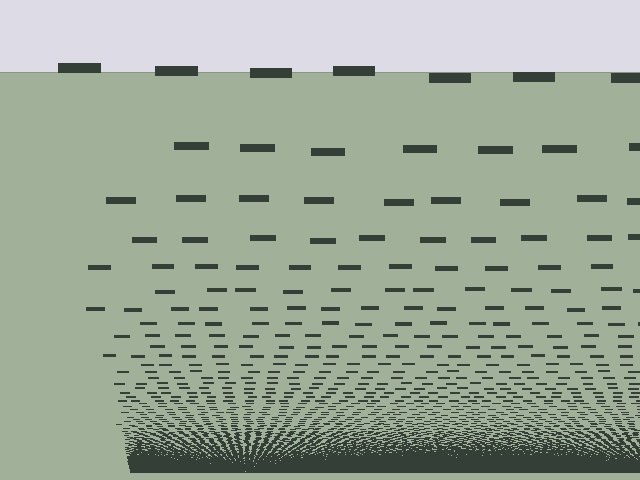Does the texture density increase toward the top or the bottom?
Density increases toward the bottom.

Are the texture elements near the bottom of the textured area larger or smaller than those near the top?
Smaller. The gradient is inverted — elements near the bottom are smaller and denser.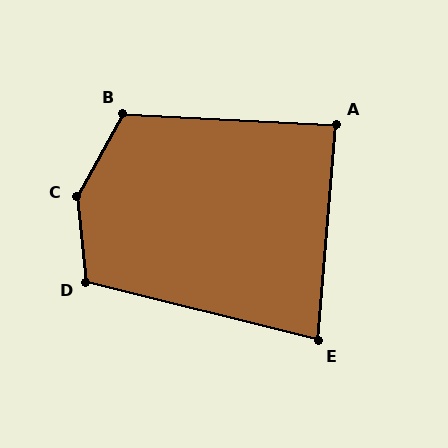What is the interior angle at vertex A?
Approximately 88 degrees (approximately right).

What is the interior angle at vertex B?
Approximately 116 degrees (obtuse).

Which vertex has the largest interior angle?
C, at approximately 145 degrees.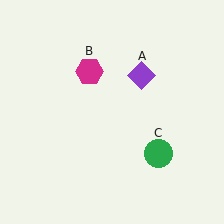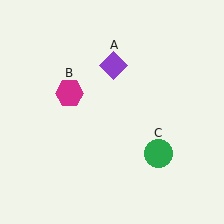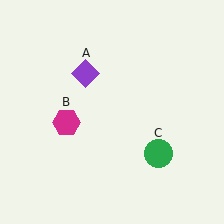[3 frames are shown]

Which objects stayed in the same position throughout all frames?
Green circle (object C) remained stationary.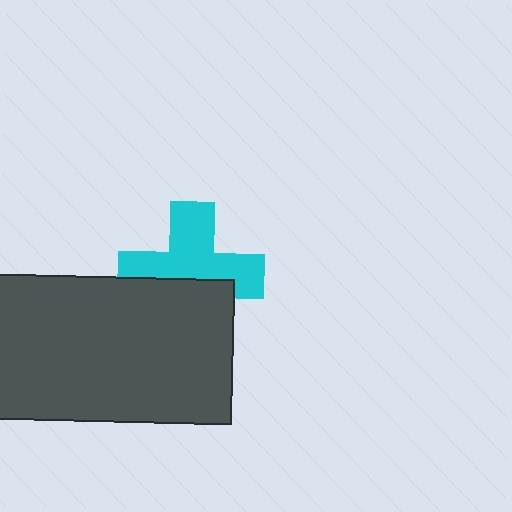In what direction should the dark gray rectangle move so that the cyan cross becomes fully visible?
The dark gray rectangle should move down. That is the shortest direction to clear the overlap and leave the cyan cross fully visible.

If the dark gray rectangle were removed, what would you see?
You would see the complete cyan cross.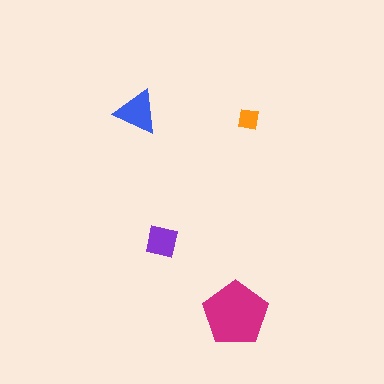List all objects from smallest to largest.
The orange square, the purple square, the blue triangle, the magenta pentagon.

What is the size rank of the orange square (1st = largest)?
4th.